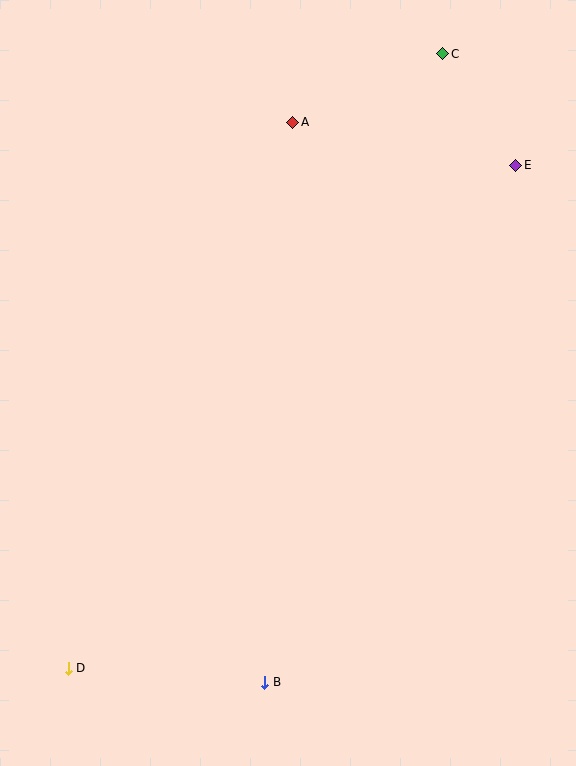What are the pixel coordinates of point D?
Point D is at (68, 668).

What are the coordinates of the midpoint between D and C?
The midpoint between D and C is at (256, 361).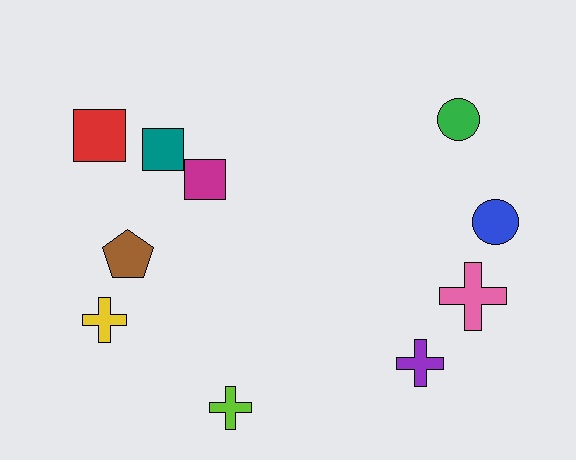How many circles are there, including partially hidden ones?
There are 2 circles.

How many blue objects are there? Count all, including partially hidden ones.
There is 1 blue object.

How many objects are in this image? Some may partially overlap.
There are 10 objects.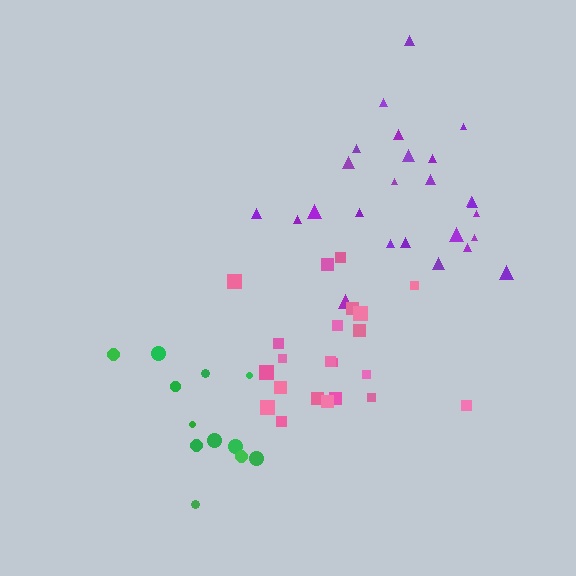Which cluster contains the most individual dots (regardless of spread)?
Purple (25).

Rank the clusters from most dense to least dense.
pink, green, purple.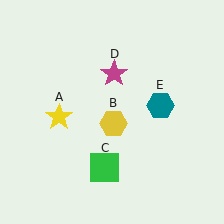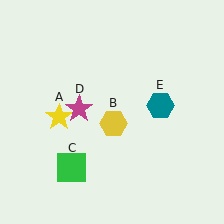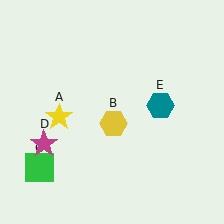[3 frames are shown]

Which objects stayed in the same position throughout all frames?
Yellow star (object A) and yellow hexagon (object B) and teal hexagon (object E) remained stationary.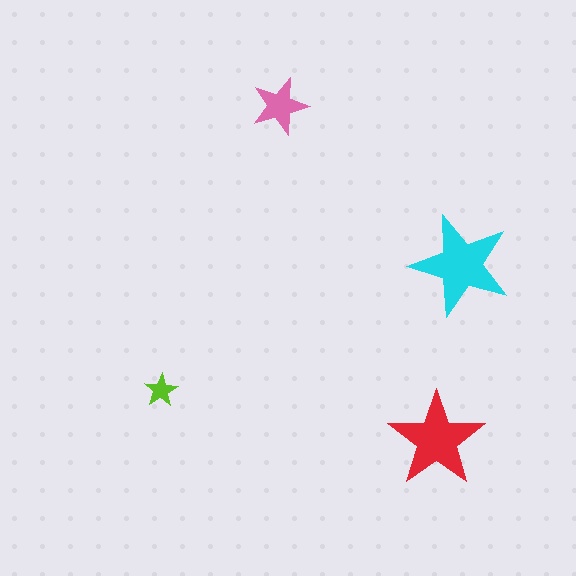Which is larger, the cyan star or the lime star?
The cyan one.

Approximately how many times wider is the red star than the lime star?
About 3 times wider.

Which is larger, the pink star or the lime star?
The pink one.